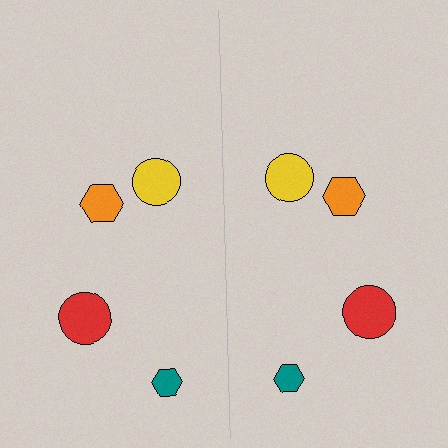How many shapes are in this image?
There are 8 shapes in this image.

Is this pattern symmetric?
Yes, this pattern has bilateral (reflection) symmetry.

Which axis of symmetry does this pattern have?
The pattern has a vertical axis of symmetry running through the center of the image.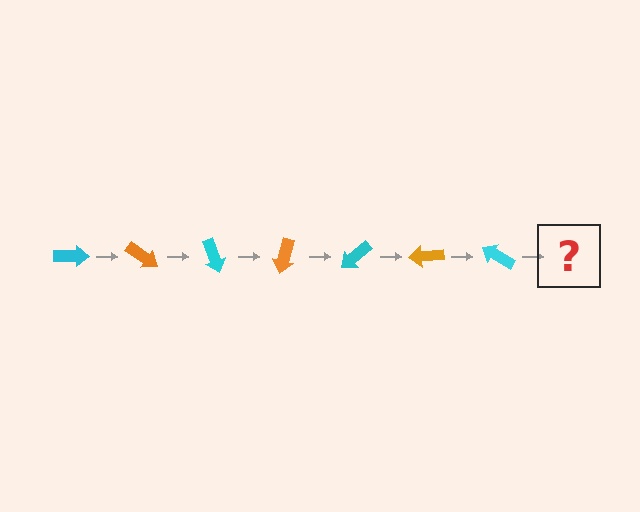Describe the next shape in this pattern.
It should be an orange arrow, rotated 245 degrees from the start.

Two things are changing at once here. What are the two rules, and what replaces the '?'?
The two rules are that it rotates 35 degrees each step and the color cycles through cyan and orange. The '?' should be an orange arrow, rotated 245 degrees from the start.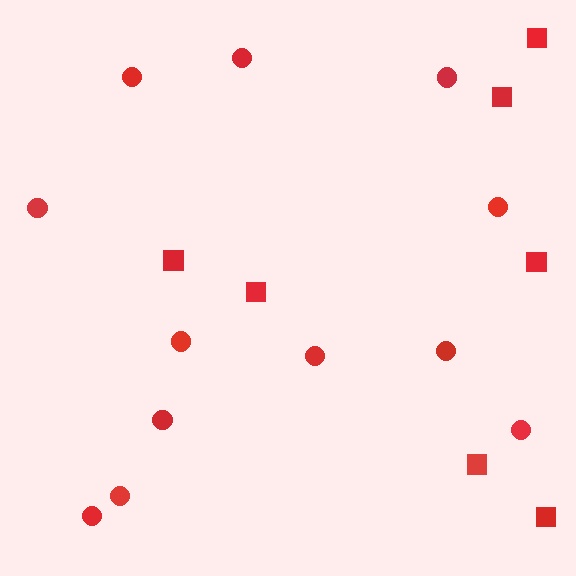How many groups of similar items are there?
There are 2 groups: one group of circles (12) and one group of squares (7).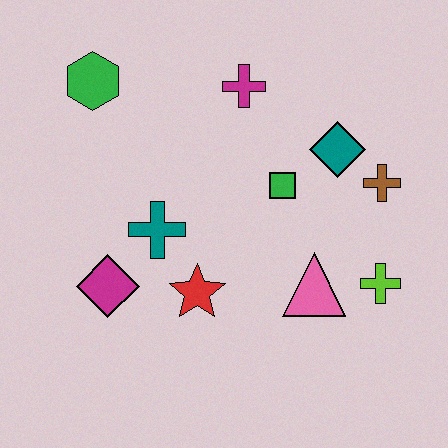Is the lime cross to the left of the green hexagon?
No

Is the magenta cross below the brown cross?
No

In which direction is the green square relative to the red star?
The green square is above the red star.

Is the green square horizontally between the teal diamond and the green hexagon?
Yes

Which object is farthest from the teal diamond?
The magenta diamond is farthest from the teal diamond.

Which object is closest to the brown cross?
The teal diamond is closest to the brown cross.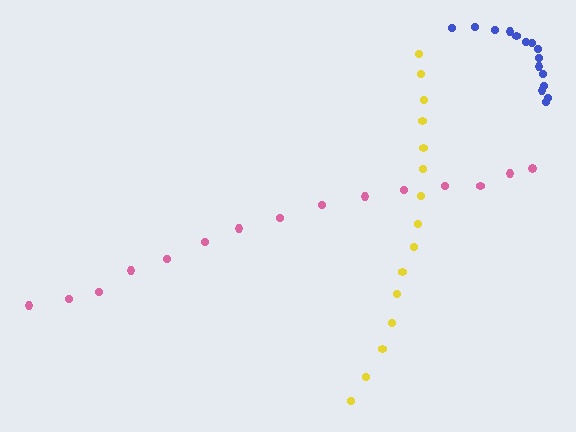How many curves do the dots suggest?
There are 3 distinct paths.